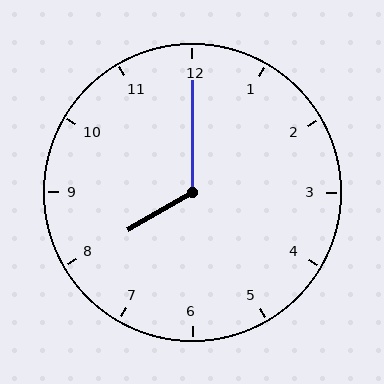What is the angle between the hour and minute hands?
Approximately 120 degrees.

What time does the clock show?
8:00.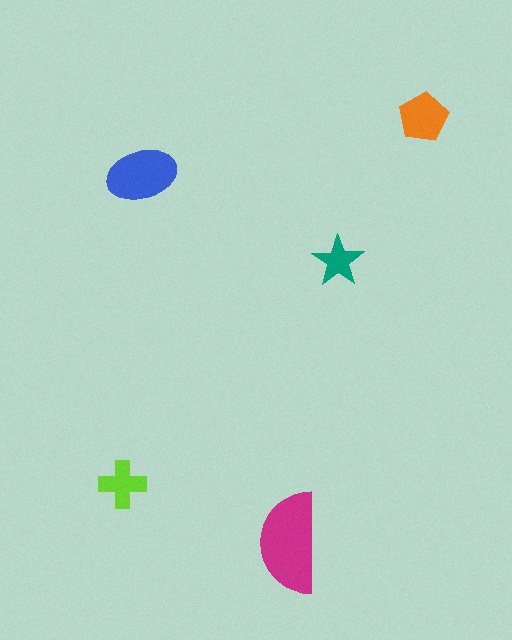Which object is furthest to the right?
The orange pentagon is rightmost.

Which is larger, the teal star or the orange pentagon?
The orange pentagon.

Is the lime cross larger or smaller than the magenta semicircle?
Smaller.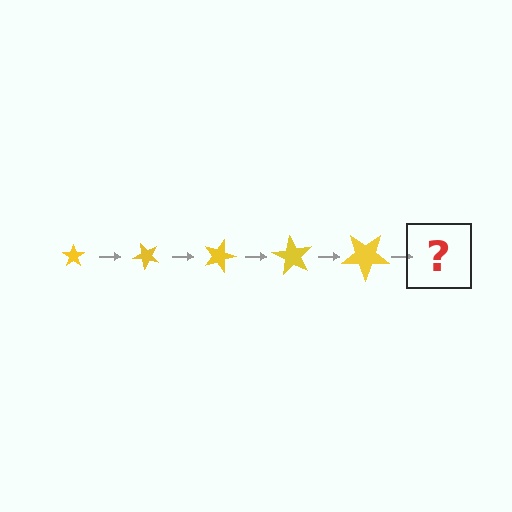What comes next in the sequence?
The next element should be a star, larger than the previous one and rotated 225 degrees from the start.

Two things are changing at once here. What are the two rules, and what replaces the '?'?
The two rules are that the star grows larger each step and it rotates 45 degrees each step. The '?' should be a star, larger than the previous one and rotated 225 degrees from the start.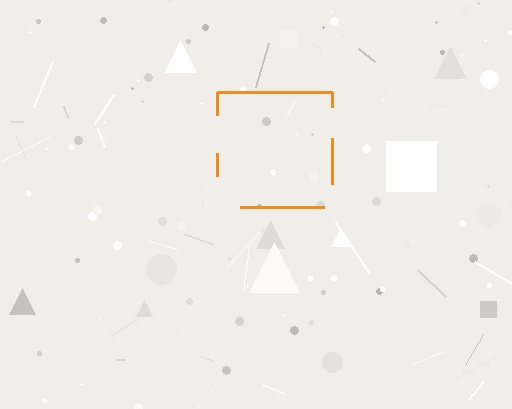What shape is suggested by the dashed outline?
The dashed outline suggests a square.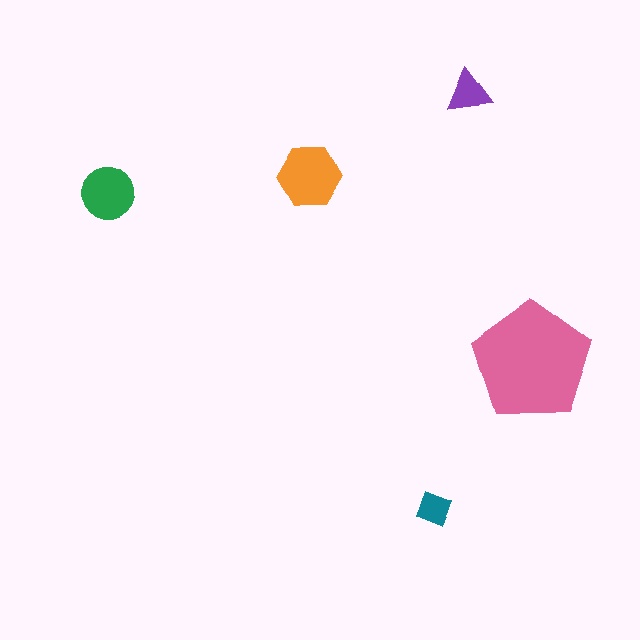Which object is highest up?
The purple triangle is topmost.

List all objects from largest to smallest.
The pink pentagon, the orange hexagon, the green circle, the purple triangle, the teal diamond.